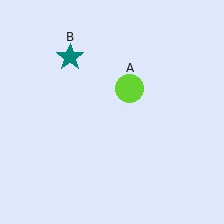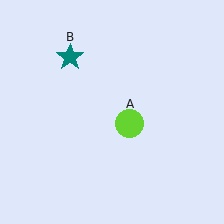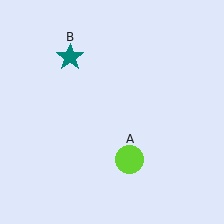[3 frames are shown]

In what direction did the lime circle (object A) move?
The lime circle (object A) moved down.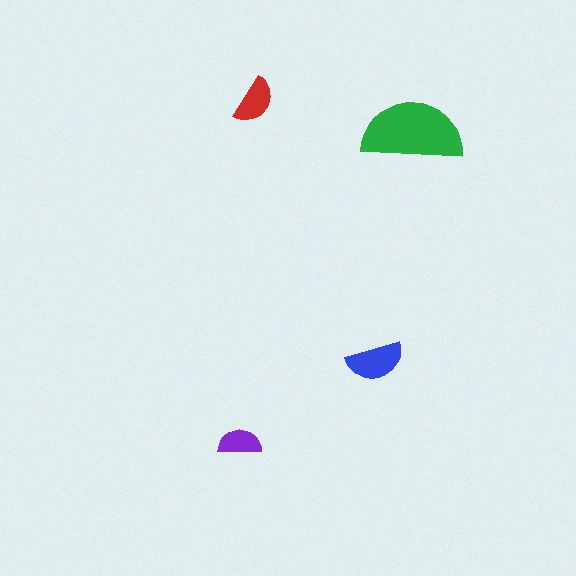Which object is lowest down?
The purple semicircle is bottommost.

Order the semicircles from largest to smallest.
the green one, the blue one, the red one, the purple one.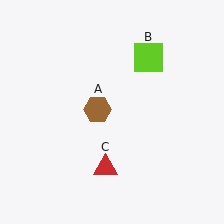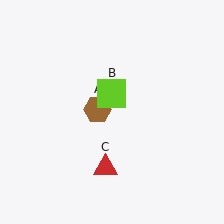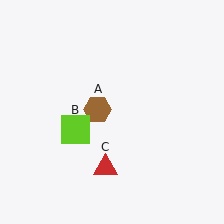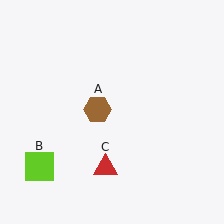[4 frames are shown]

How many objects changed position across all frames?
1 object changed position: lime square (object B).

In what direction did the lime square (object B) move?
The lime square (object B) moved down and to the left.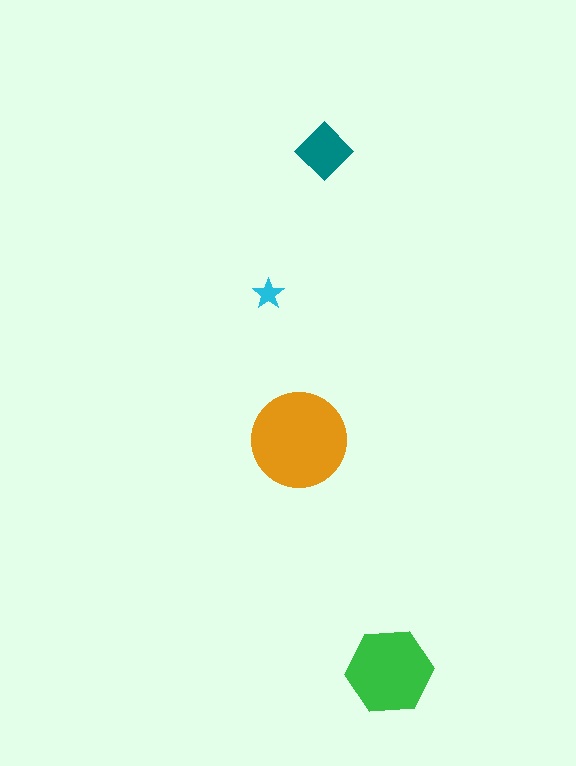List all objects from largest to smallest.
The orange circle, the green hexagon, the teal diamond, the cyan star.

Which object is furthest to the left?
The cyan star is leftmost.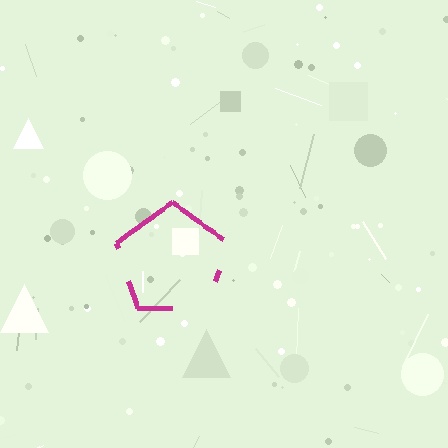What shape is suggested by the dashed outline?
The dashed outline suggests a pentagon.